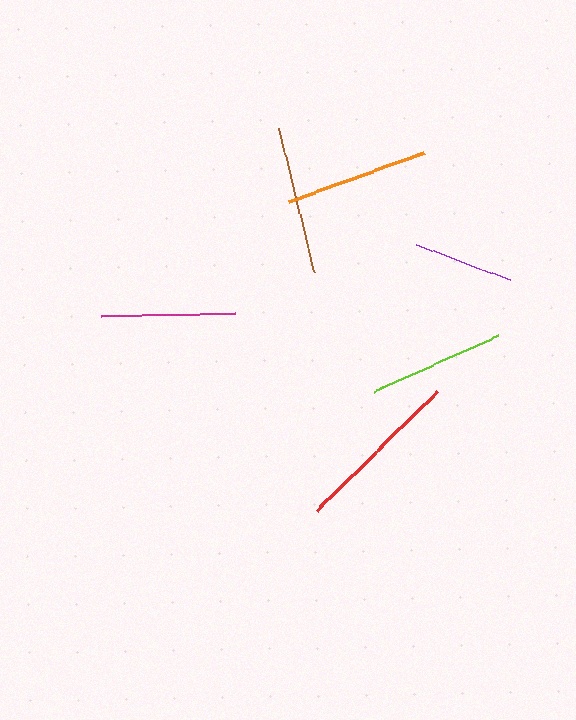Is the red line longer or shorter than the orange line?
The red line is longer than the orange line.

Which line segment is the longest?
The red line is the longest at approximately 168 pixels.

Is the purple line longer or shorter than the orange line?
The orange line is longer than the purple line.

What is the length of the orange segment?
The orange segment is approximately 144 pixels long.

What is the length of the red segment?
The red segment is approximately 168 pixels long.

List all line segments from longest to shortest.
From longest to shortest: red, brown, orange, lime, magenta, purple.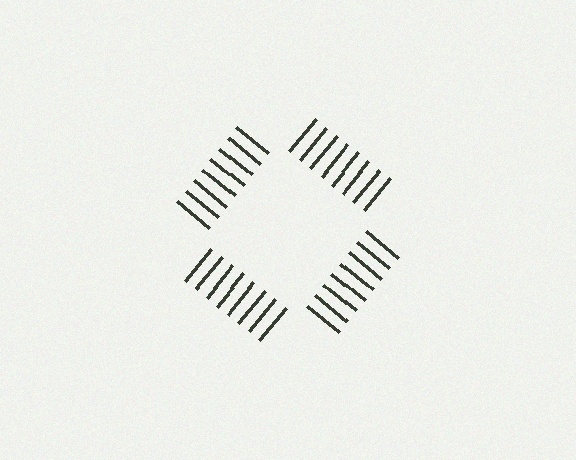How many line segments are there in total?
32 — 8 along each of the 4 edges.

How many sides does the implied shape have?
4 sides — the line-ends trace a square.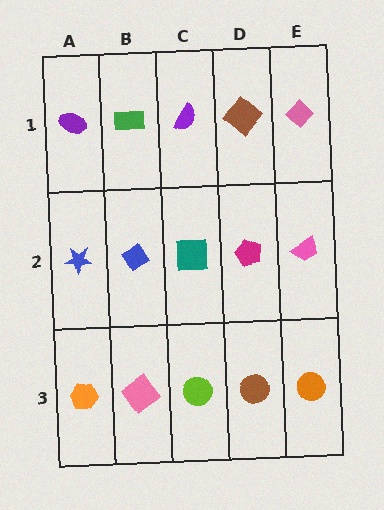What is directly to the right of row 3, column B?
A lime circle.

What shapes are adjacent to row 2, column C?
A purple semicircle (row 1, column C), a lime circle (row 3, column C), a blue diamond (row 2, column B), a magenta pentagon (row 2, column D).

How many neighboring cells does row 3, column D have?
3.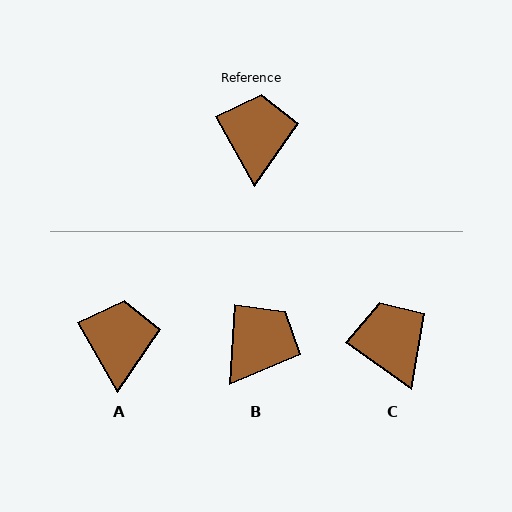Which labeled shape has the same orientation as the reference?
A.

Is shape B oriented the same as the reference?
No, it is off by about 33 degrees.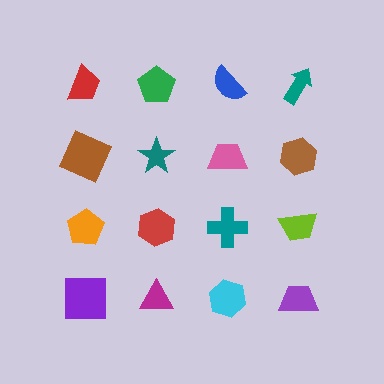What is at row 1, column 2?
A green pentagon.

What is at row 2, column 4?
A brown hexagon.